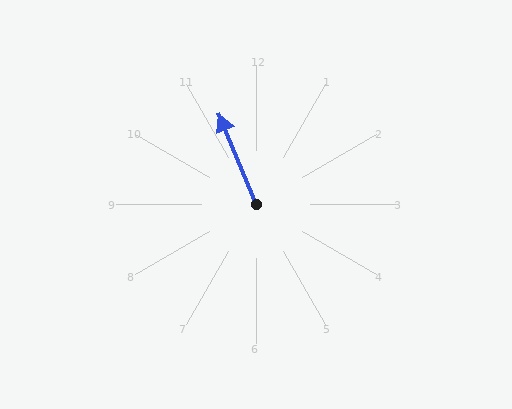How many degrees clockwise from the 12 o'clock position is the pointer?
Approximately 337 degrees.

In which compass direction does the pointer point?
Northwest.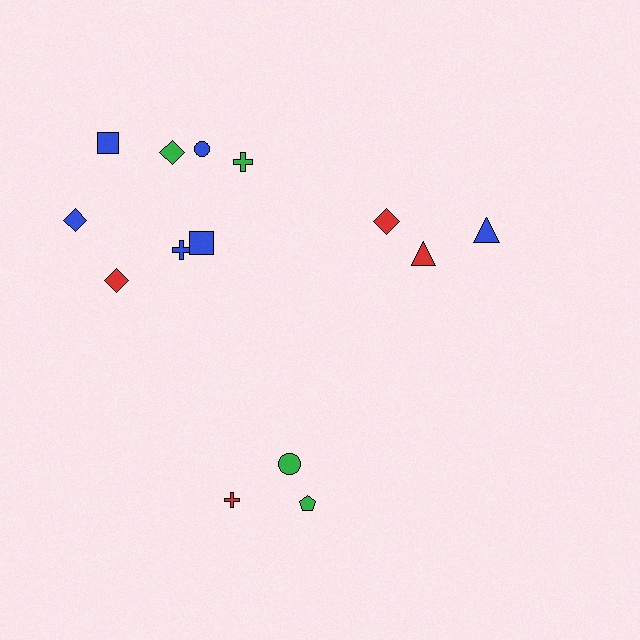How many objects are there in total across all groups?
There are 14 objects.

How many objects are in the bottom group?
There are 3 objects.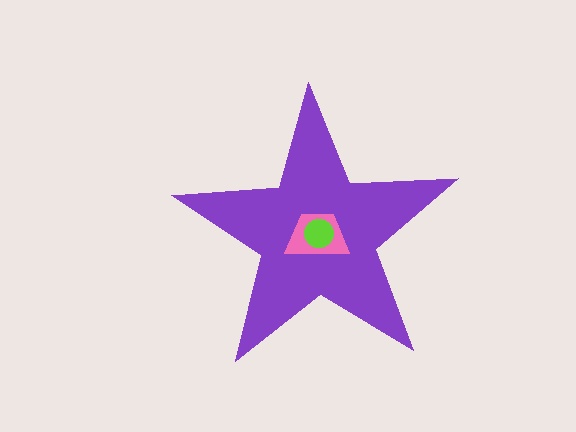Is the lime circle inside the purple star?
Yes.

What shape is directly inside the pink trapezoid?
The lime circle.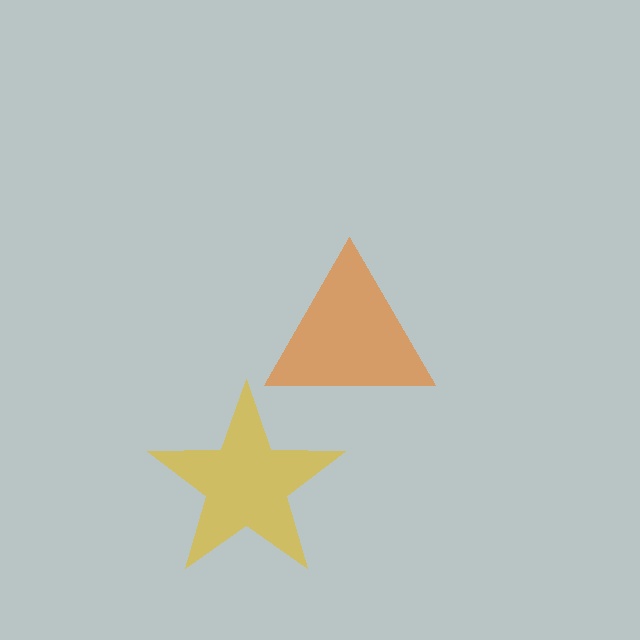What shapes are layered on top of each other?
The layered shapes are: a yellow star, an orange triangle.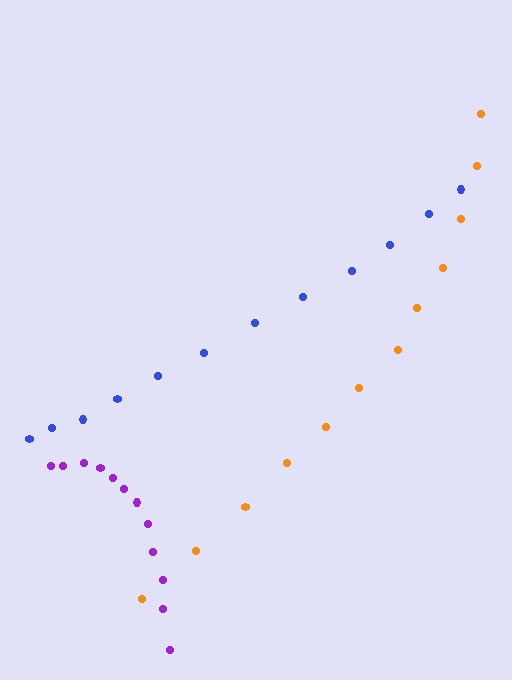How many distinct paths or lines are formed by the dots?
There are 3 distinct paths.